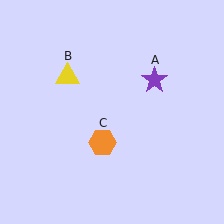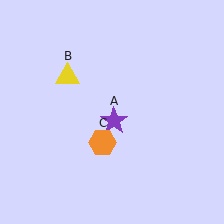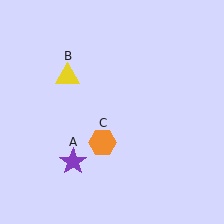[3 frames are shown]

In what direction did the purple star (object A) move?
The purple star (object A) moved down and to the left.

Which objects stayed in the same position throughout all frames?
Yellow triangle (object B) and orange hexagon (object C) remained stationary.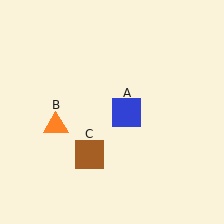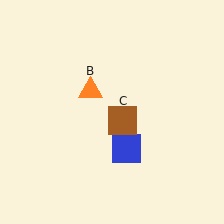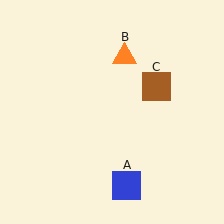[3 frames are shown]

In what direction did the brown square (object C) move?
The brown square (object C) moved up and to the right.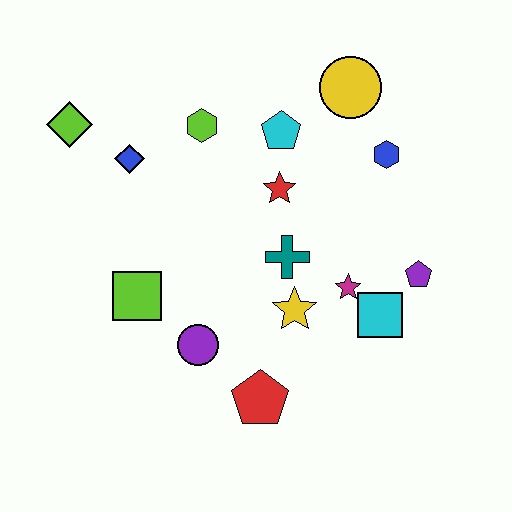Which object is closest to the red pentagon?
The purple circle is closest to the red pentagon.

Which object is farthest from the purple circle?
The yellow circle is farthest from the purple circle.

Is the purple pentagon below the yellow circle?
Yes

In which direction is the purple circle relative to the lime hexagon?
The purple circle is below the lime hexagon.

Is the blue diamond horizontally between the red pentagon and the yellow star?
No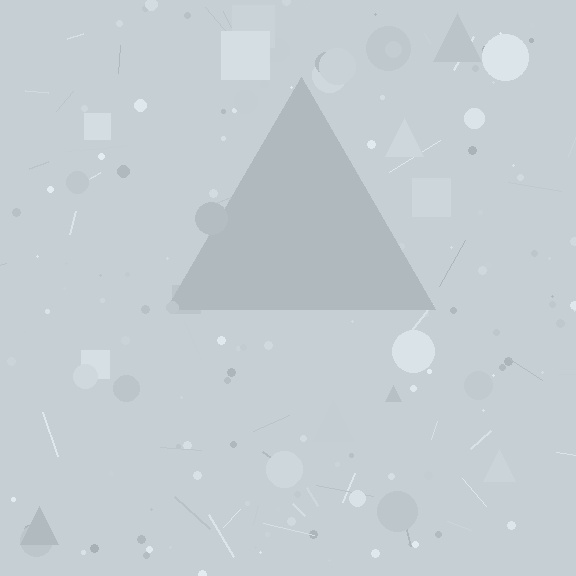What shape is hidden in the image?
A triangle is hidden in the image.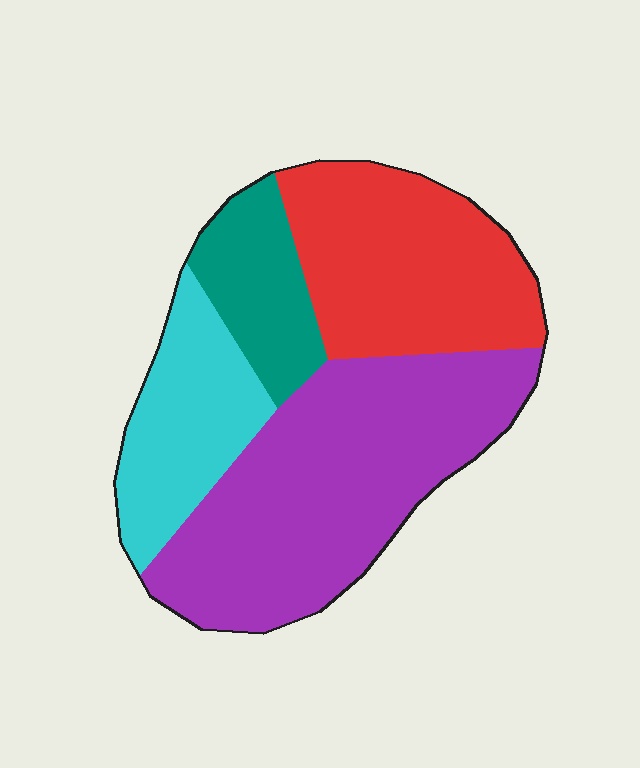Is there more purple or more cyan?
Purple.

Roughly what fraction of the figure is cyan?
Cyan takes up about one sixth (1/6) of the figure.